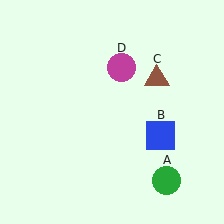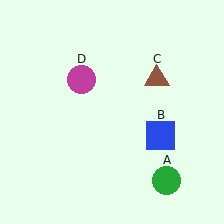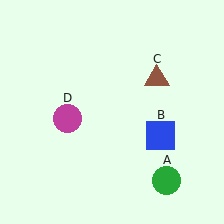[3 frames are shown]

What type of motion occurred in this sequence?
The magenta circle (object D) rotated counterclockwise around the center of the scene.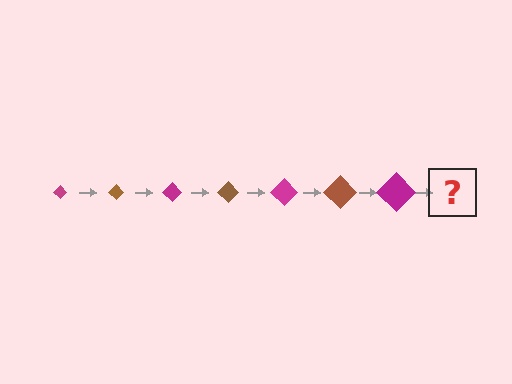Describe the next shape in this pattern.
It should be a brown diamond, larger than the previous one.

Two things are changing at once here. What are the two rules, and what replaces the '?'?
The two rules are that the diamond grows larger each step and the color cycles through magenta and brown. The '?' should be a brown diamond, larger than the previous one.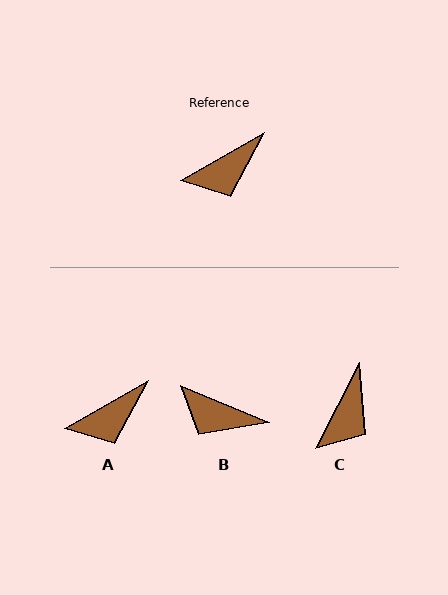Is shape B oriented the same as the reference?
No, it is off by about 52 degrees.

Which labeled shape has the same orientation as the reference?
A.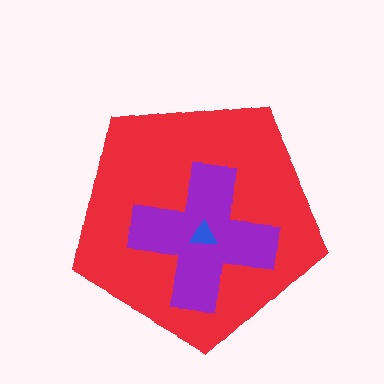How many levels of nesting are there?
3.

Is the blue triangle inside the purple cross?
Yes.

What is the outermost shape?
The red pentagon.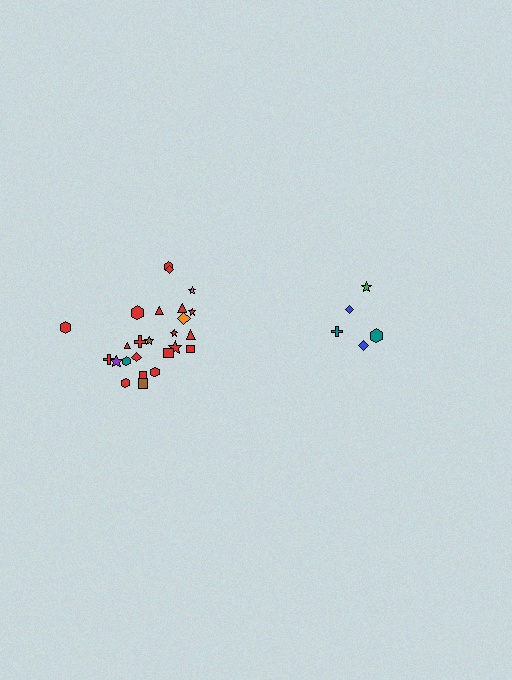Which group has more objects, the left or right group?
The left group.